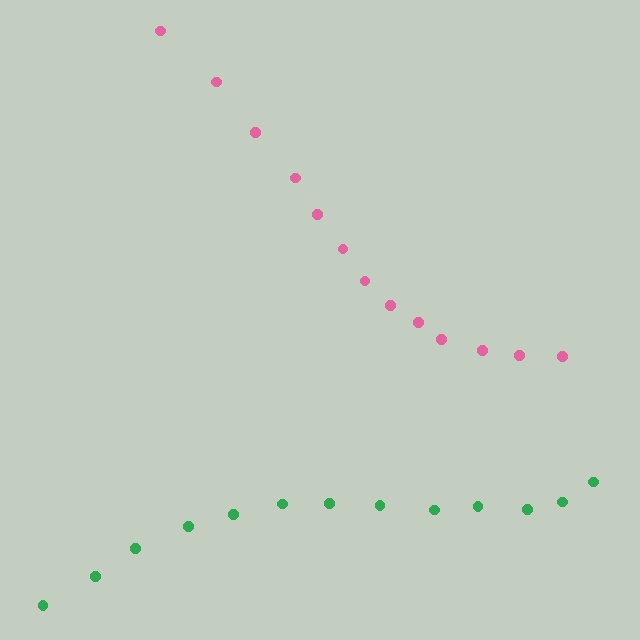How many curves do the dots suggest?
There are 2 distinct paths.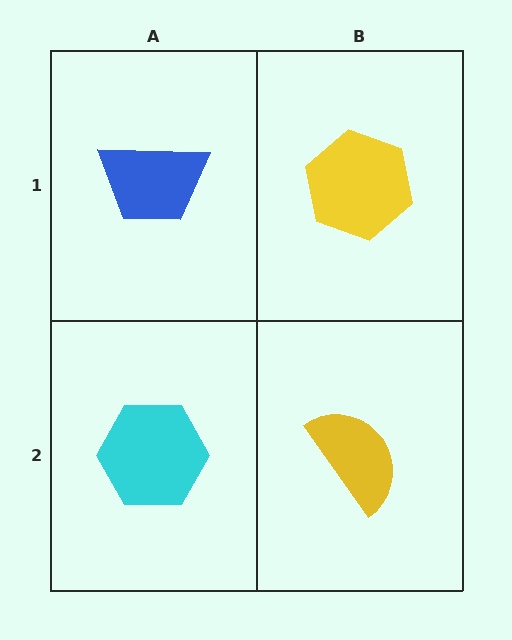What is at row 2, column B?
A yellow semicircle.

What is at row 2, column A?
A cyan hexagon.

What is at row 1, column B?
A yellow hexagon.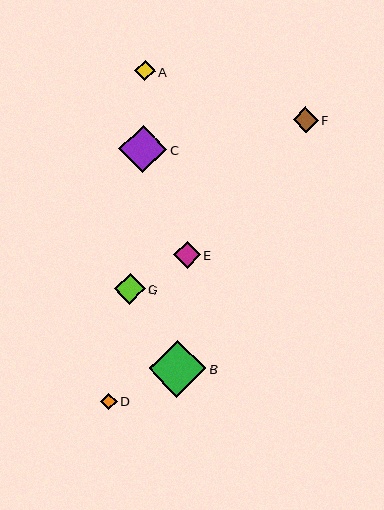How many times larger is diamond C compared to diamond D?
Diamond C is approximately 2.8 times the size of diamond D.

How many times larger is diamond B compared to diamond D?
Diamond B is approximately 3.4 times the size of diamond D.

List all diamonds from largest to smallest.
From largest to smallest: B, C, G, E, F, A, D.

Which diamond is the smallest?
Diamond D is the smallest with a size of approximately 17 pixels.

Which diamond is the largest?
Diamond B is the largest with a size of approximately 57 pixels.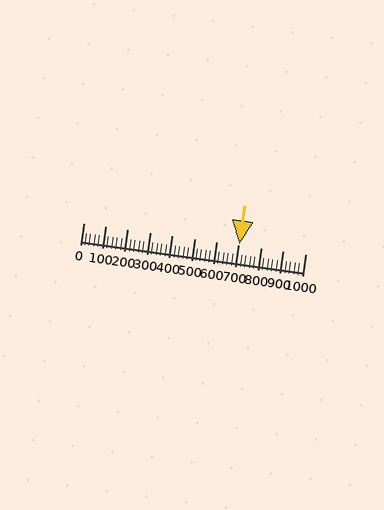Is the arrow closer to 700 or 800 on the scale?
The arrow is closer to 700.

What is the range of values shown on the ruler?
The ruler shows values from 0 to 1000.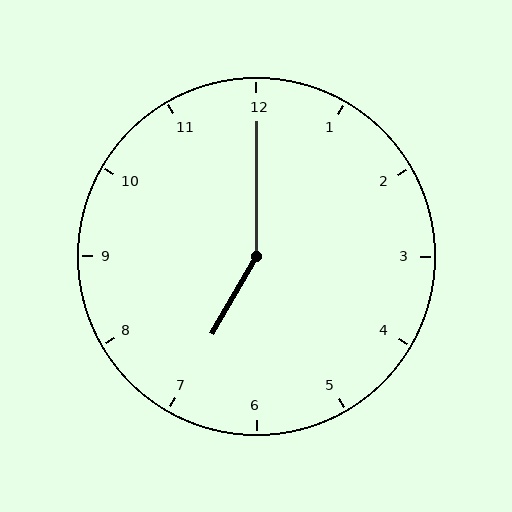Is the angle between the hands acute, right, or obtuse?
It is obtuse.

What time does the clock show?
7:00.